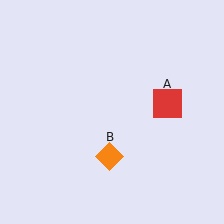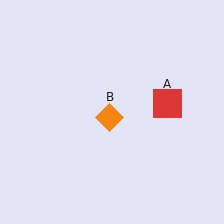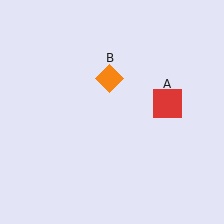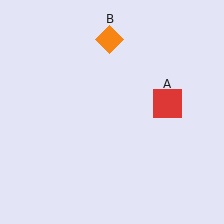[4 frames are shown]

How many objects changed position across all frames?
1 object changed position: orange diamond (object B).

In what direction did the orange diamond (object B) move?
The orange diamond (object B) moved up.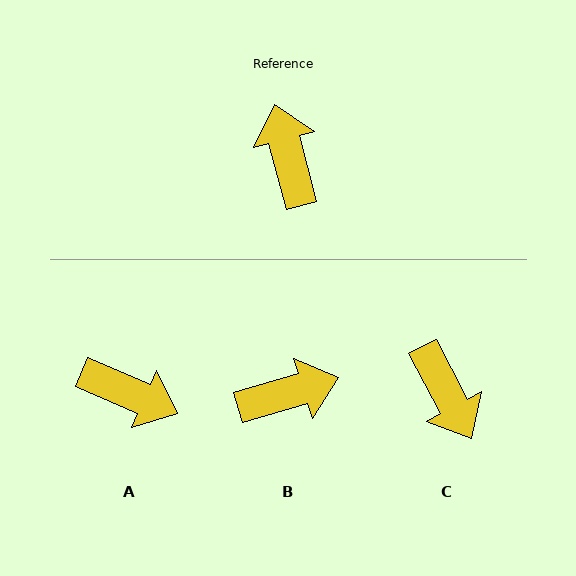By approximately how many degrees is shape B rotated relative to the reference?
Approximately 88 degrees clockwise.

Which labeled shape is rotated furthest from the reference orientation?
C, about 167 degrees away.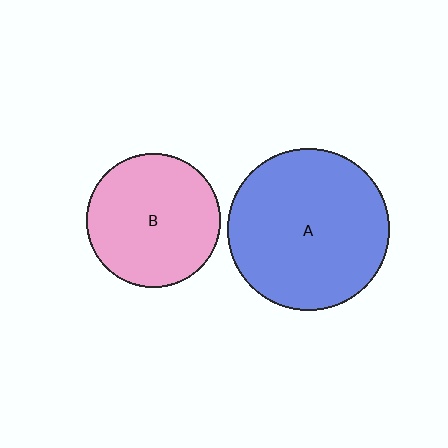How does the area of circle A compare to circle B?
Approximately 1.4 times.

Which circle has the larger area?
Circle A (blue).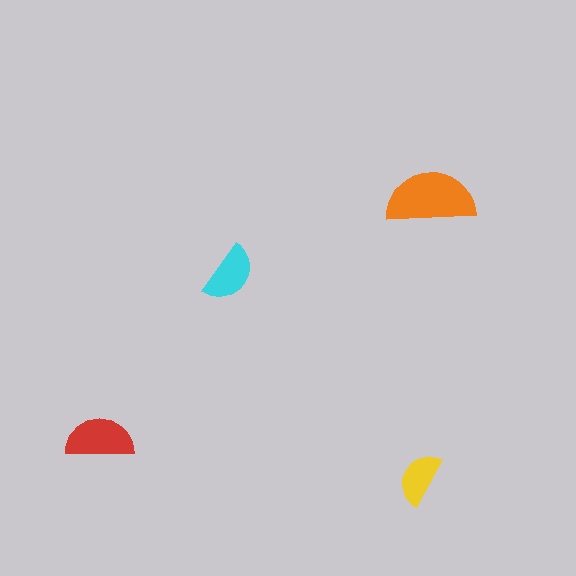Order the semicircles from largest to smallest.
the orange one, the red one, the cyan one, the yellow one.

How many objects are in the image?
There are 4 objects in the image.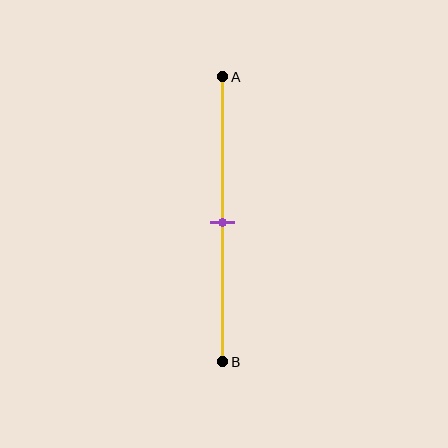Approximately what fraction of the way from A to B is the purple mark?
The purple mark is approximately 50% of the way from A to B.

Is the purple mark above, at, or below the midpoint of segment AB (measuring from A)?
The purple mark is approximately at the midpoint of segment AB.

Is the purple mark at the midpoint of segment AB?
Yes, the mark is approximately at the midpoint.